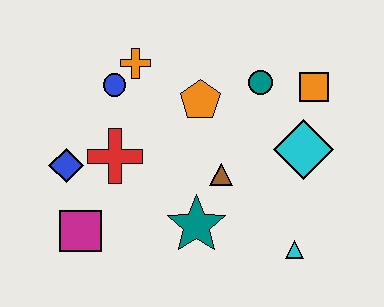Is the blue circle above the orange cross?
No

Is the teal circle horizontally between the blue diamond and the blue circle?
No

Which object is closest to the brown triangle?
The teal star is closest to the brown triangle.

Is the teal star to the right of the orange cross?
Yes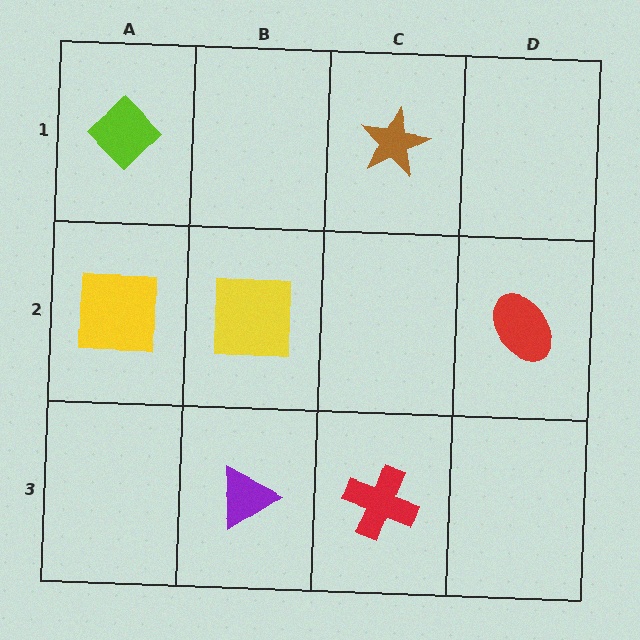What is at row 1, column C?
A brown star.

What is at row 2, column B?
A yellow square.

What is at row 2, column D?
A red ellipse.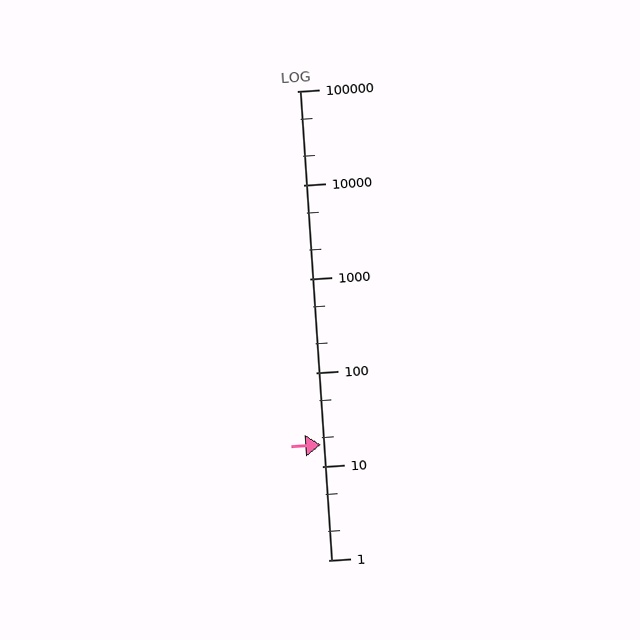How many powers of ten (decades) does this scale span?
The scale spans 5 decades, from 1 to 100000.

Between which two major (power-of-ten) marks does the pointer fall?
The pointer is between 10 and 100.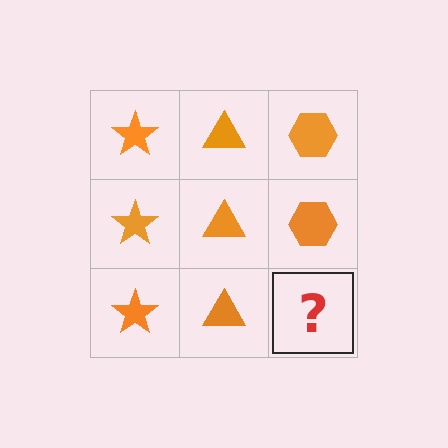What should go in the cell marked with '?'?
The missing cell should contain an orange hexagon.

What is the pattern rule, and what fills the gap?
The rule is that each column has a consistent shape. The gap should be filled with an orange hexagon.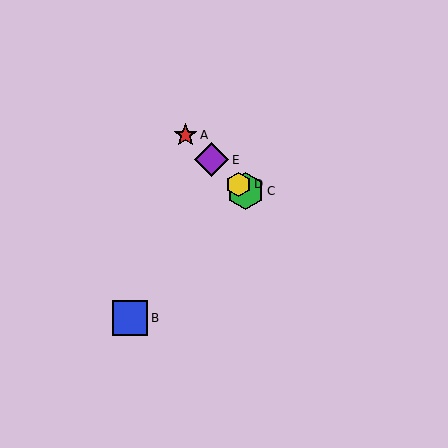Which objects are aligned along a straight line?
Objects A, C, D, E are aligned along a straight line.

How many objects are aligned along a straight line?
4 objects (A, C, D, E) are aligned along a straight line.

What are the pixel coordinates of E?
Object E is at (212, 160).